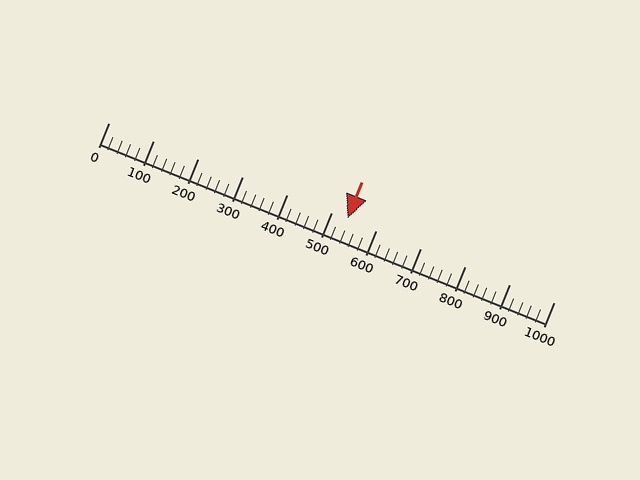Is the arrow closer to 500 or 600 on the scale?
The arrow is closer to 500.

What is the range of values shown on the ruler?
The ruler shows values from 0 to 1000.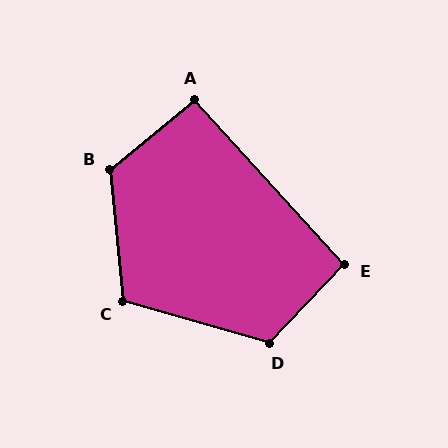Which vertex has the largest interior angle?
B, at approximately 123 degrees.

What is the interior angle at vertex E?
Approximately 94 degrees (approximately right).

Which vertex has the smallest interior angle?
A, at approximately 94 degrees.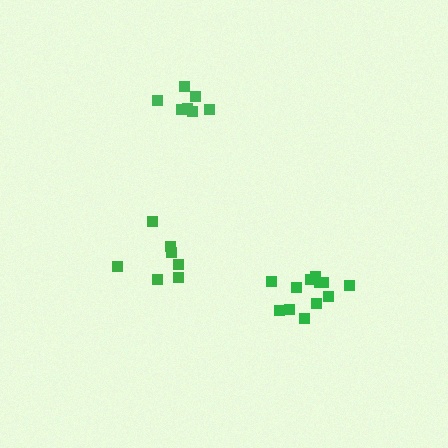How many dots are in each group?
Group 1: 7 dots, Group 2: 12 dots, Group 3: 7 dots (26 total).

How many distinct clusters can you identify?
There are 3 distinct clusters.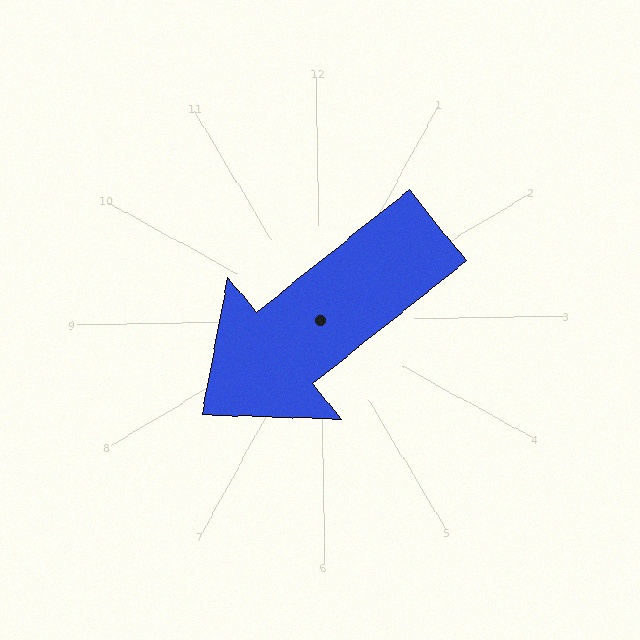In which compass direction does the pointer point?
Southwest.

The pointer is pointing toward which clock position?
Roughly 8 o'clock.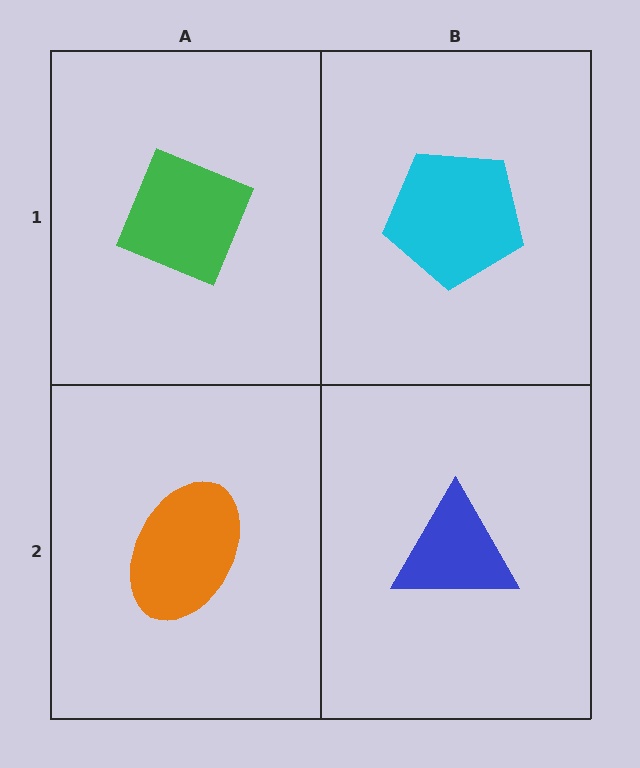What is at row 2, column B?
A blue triangle.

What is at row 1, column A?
A green diamond.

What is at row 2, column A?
An orange ellipse.